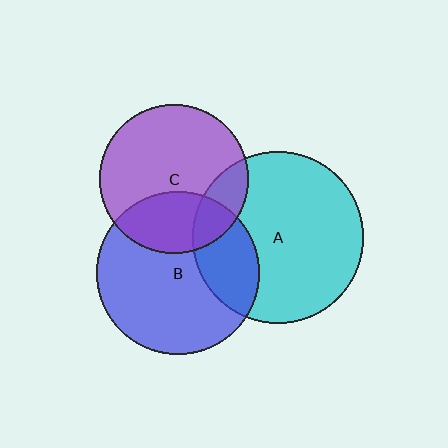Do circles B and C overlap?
Yes.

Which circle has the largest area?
Circle A (cyan).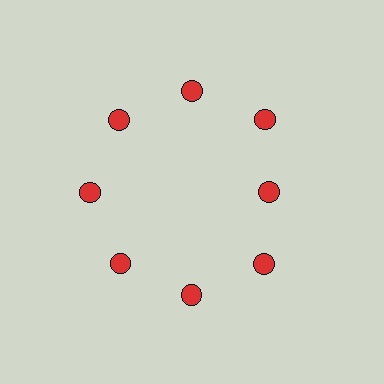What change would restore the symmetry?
The symmetry would be restored by moving it outward, back onto the ring so that all 8 circles sit at equal angles and equal distance from the center.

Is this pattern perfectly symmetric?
No. The 8 red circles are arranged in a ring, but one element near the 3 o'clock position is pulled inward toward the center, breaking the 8-fold rotational symmetry.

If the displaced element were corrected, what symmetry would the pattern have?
It would have 8-fold rotational symmetry — the pattern would map onto itself every 45 degrees.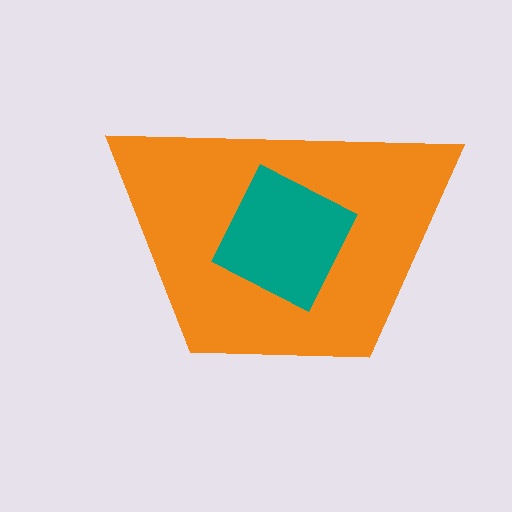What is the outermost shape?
The orange trapezoid.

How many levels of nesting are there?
2.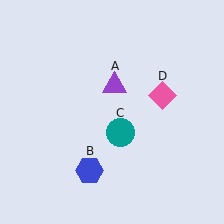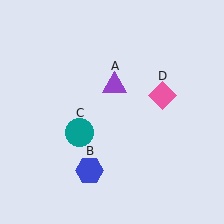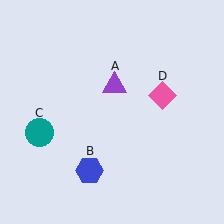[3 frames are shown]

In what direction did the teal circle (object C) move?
The teal circle (object C) moved left.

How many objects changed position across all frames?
1 object changed position: teal circle (object C).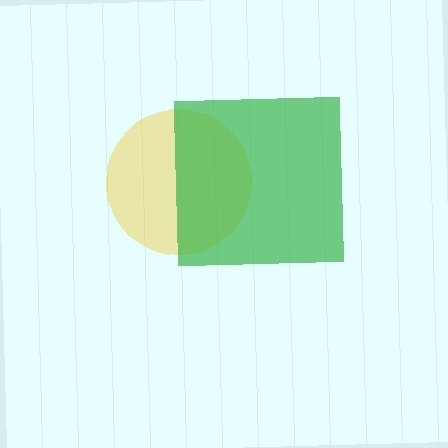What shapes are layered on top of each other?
The layered shapes are: a yellow circle, a green square.